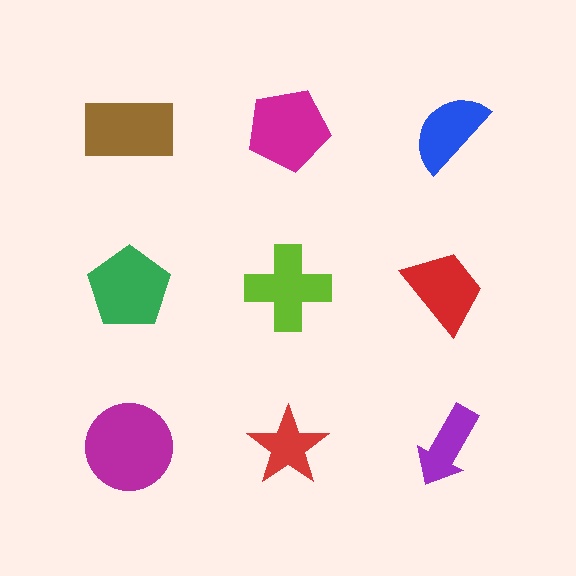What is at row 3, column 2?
A red star.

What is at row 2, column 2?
A lime cross.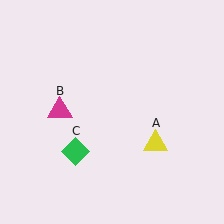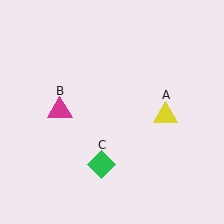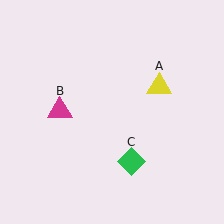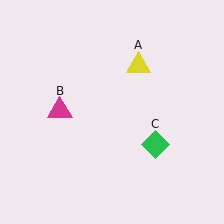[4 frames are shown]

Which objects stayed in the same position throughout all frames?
Magenta triangle (object B) remained stationary.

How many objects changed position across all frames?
2 objects changed position: yellow triangle (object A), green diamond (object C).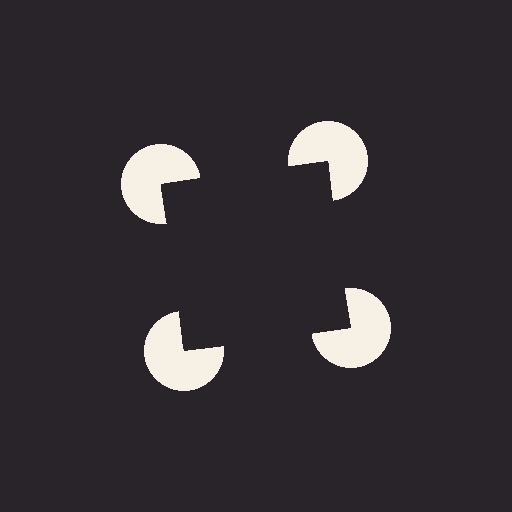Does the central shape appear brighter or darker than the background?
It typically appears slightly darker than the background, even though no actual brightness change is drawn.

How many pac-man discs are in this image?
There are 4 — one at each vertex of the illusory square.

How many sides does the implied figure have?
4 sides.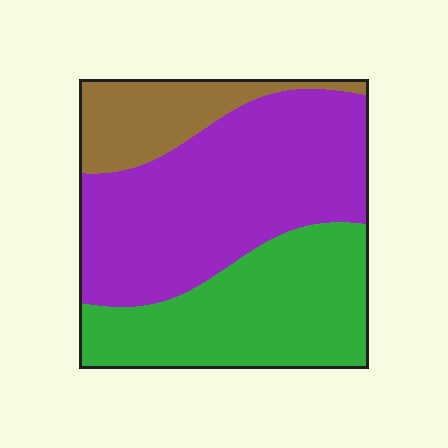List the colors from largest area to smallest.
From largest to smallest: purple, green, brown.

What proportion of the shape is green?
Green takes up about one third (1/3) of the shape.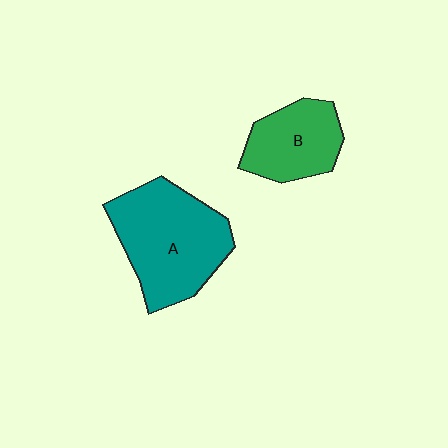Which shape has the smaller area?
Shape B (green).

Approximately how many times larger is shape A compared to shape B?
Approximately 1.7 times.